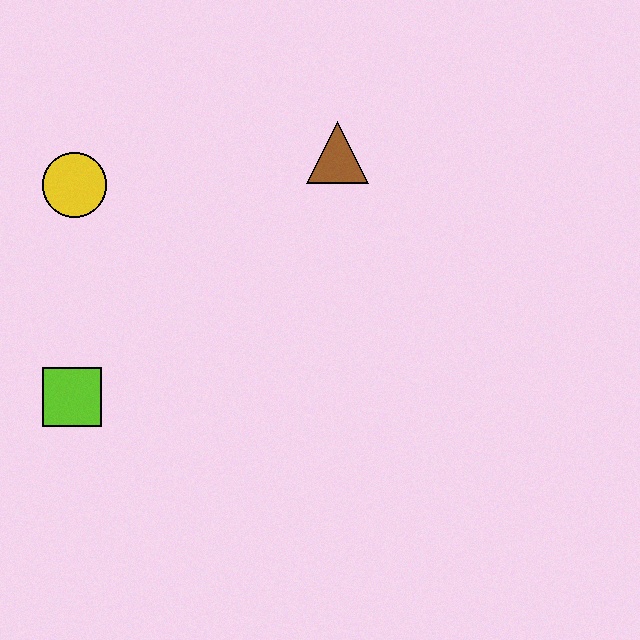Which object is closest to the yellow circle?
The lime square is closest to the yellow circle.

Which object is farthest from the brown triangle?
The lime square is farthest from the brown triangle.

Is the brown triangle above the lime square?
Yes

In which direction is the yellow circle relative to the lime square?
The yellow circle is above the lime square.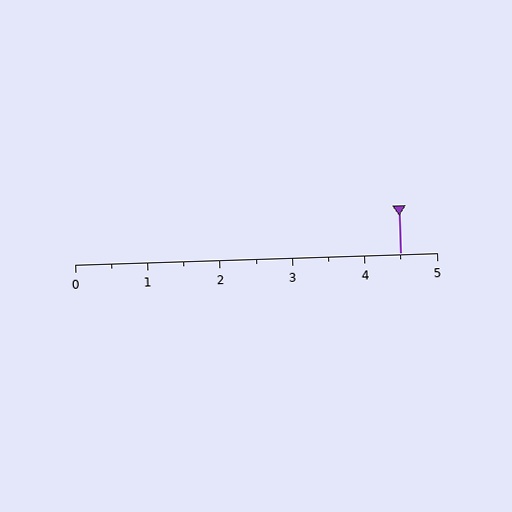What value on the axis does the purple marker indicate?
The marker indicates approximately 4.5.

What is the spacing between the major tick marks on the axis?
The major ticks are spaced 1 apart.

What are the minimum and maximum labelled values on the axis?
The axis runs from 0 to 5.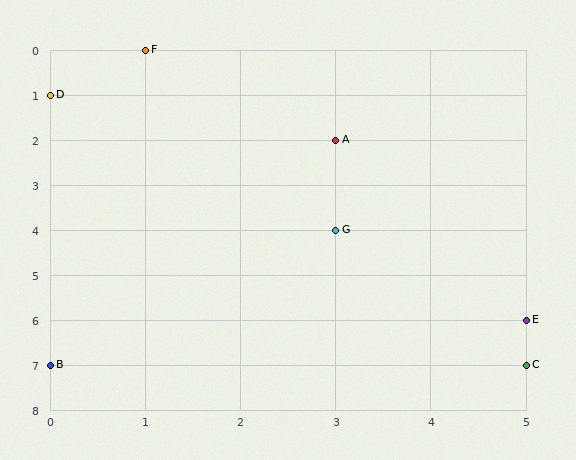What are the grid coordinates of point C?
Point C is at grid coordinates (5, 7).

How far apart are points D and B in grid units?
Points D and B are 6 rows apart.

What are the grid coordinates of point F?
Point F is at grid coordinates (1, 0).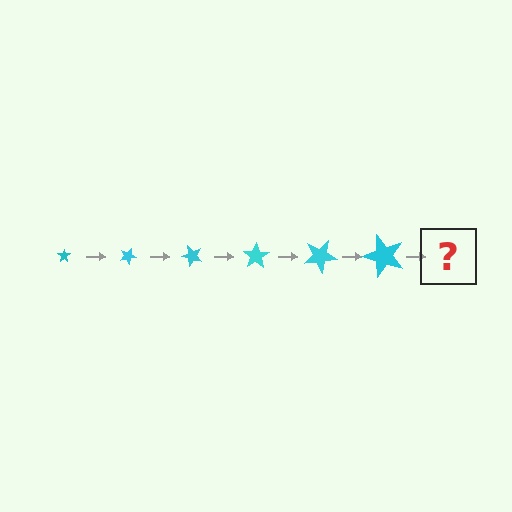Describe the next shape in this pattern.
It should be a star, larger than the previous one and rotated 150 degrees from the start.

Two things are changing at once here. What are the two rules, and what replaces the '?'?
The two rules are that the star grows larger each step and it rotates 25 degrees each step. The '?' should be a star, larger than the previous one and rotated 150 degrees from the start.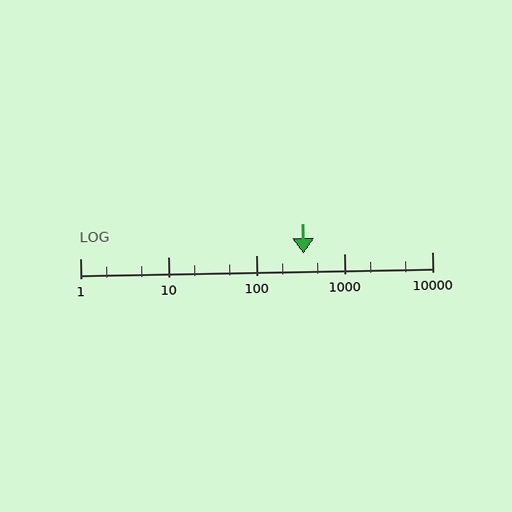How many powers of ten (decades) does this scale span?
The scale spans 4 decades, from 1 to 10000.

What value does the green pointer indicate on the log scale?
The pointer indicates approximately 350.